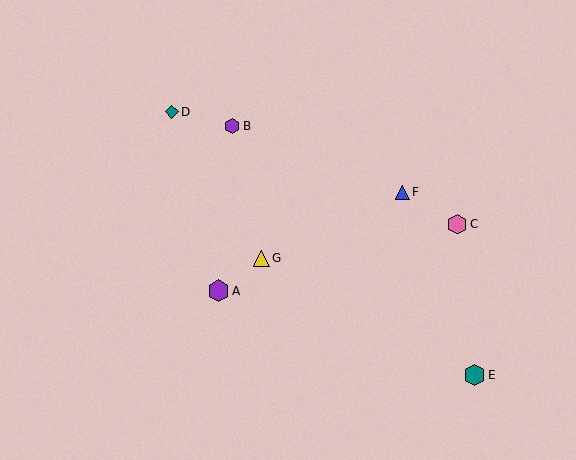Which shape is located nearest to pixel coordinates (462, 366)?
The teal hexagon (labeled E) at (475, 375) is nearest to that location.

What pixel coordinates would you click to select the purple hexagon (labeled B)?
Click at (232, 126) to select the purple hexagon B.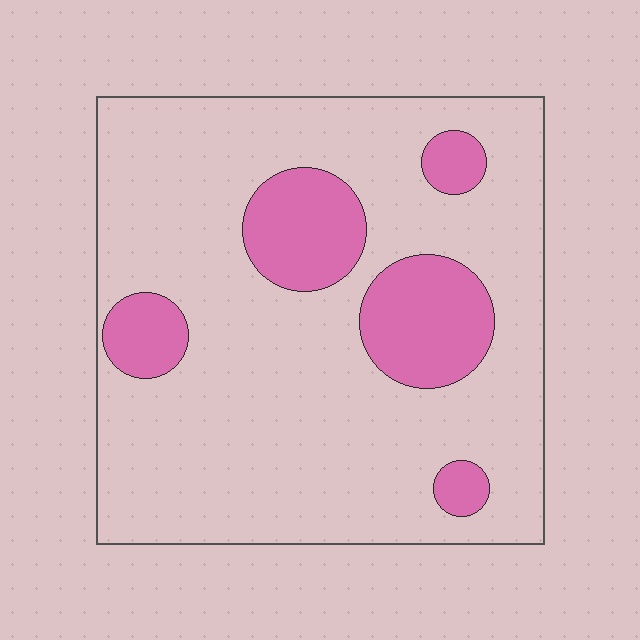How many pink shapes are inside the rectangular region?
5.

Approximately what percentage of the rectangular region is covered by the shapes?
Approximately 20%.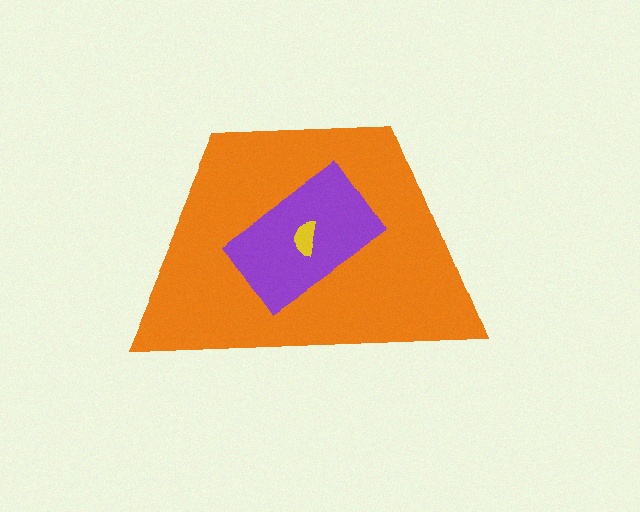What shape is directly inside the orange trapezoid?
The purple rectangle.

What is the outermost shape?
The orange trapezoid.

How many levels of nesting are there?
3.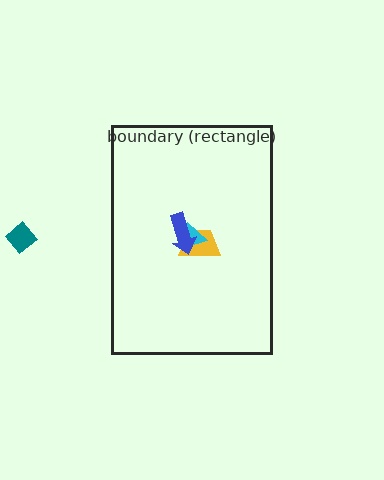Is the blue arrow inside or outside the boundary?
Inside.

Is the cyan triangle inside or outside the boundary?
Inside.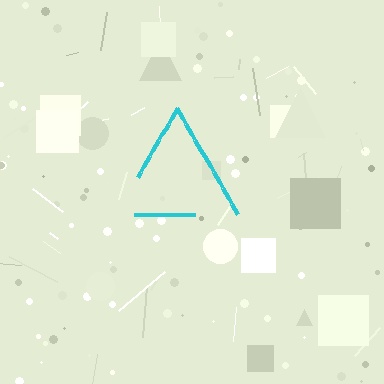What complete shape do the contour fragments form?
The contour fragments form a triangle.